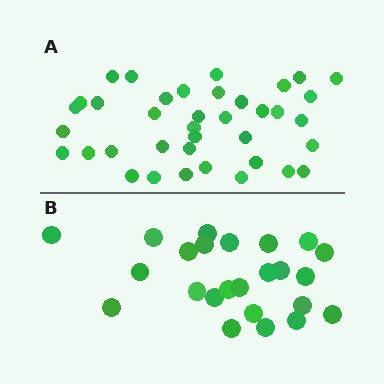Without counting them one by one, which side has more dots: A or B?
Region A (the top region) has more dots.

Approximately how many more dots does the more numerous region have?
Region A has approximately 15 more dots than region B.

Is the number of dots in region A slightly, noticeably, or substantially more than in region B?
Region A has substantially more. The ratio is roughly 1.6 to 1.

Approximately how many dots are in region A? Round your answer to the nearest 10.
About 40 dots. (The exact count is 38, which rounds to 40.)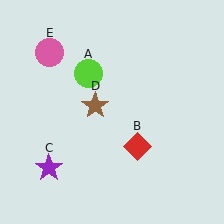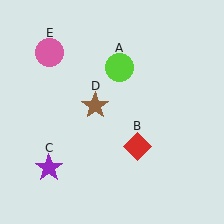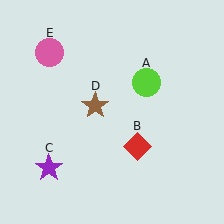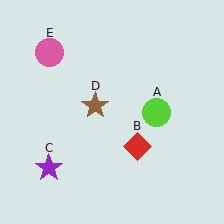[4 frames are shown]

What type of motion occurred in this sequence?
The lime circle (object A) rotated clockwise around the center of the scene.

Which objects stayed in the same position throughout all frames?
Red diamond (object B) and purple star (object C) and brown star (object D) and pink circle (object E) remained stationary.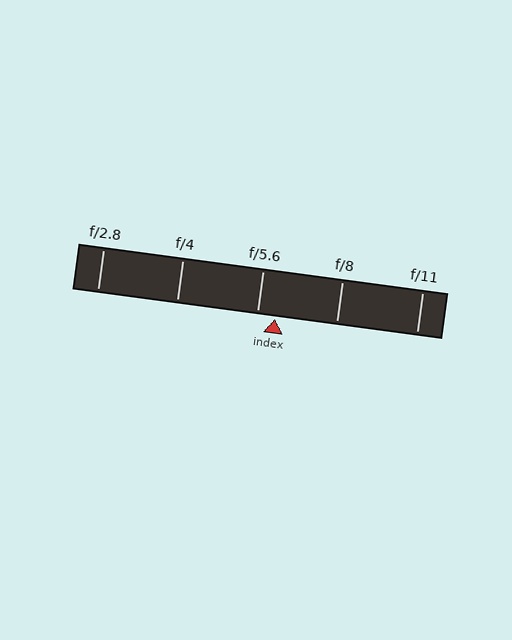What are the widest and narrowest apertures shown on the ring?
The widest aperture shown is f/2.8 and the narrowest is f/11.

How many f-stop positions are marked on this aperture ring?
There are 5 f-stop positions marked.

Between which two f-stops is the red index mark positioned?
The index mark is between f/5.6 and f/8.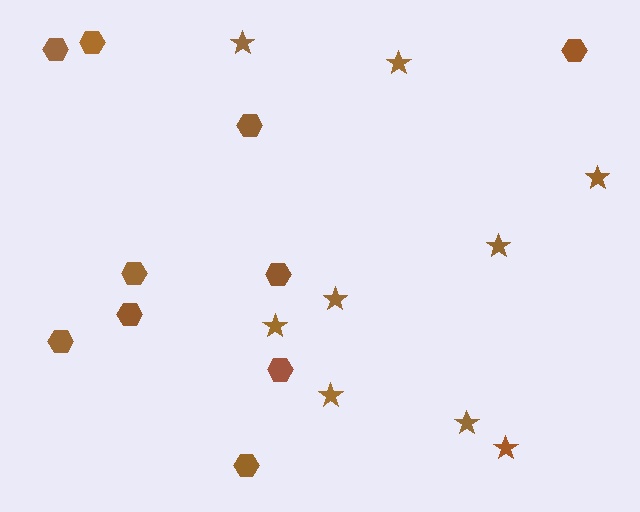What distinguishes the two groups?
There are 2 groups: one group of stars (9) and one group of hexagons (10).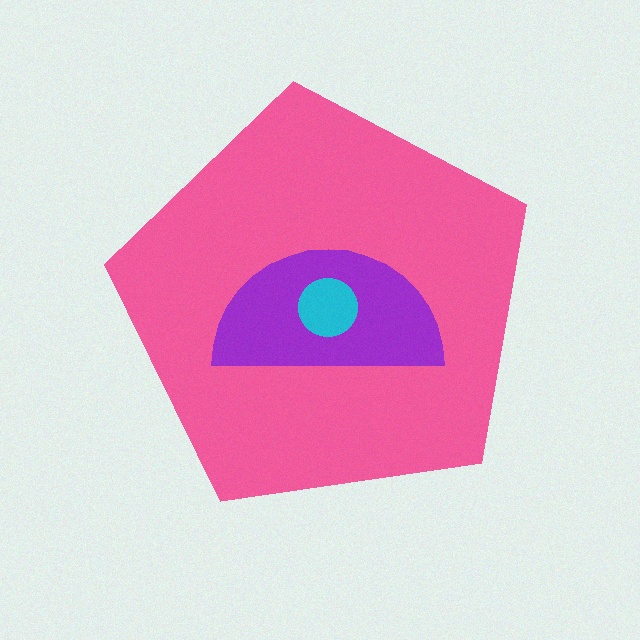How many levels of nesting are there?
3.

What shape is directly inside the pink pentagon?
The purple semicircle.